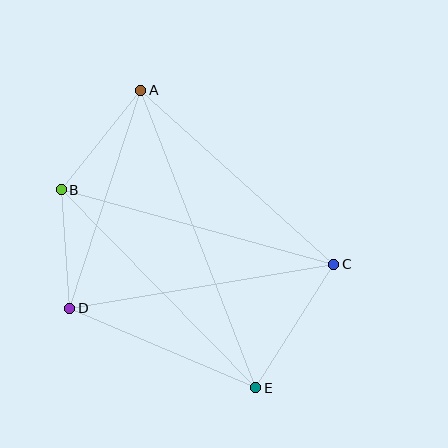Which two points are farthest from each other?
Points A and E are farthest from each other.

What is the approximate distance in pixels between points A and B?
The distance between A and B is approximately 128 pixels.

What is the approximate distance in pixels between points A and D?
The distance between A and D is approximately 230 pixels.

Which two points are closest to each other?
Points B and D are closest to each other.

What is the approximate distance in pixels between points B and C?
The distance between B and C is approximately 282 pixels.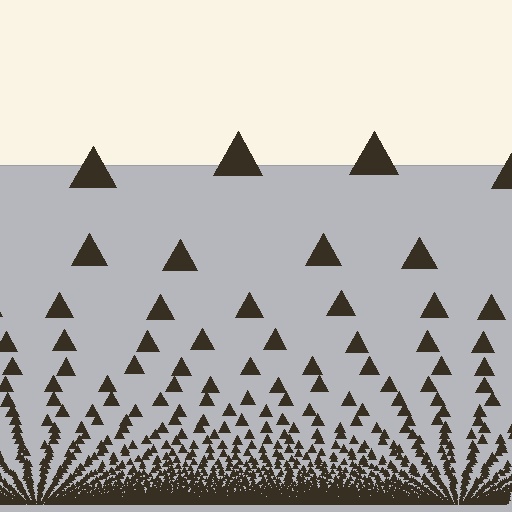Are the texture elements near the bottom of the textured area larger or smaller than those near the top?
Smaller. The gradient is inverted — elements near the bottom are smaller and denser.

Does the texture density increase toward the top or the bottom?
Density increases toward the bottom.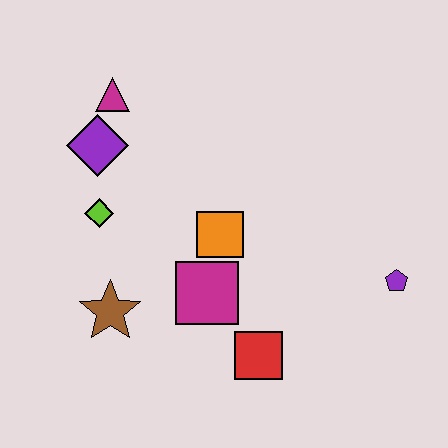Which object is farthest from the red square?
The magenta triangle is farthest from the red square.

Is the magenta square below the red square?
No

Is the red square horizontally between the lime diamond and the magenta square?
No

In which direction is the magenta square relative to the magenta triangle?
The magenta square is below the magenta triangle.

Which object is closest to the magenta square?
The orange square is closest to the magenta square.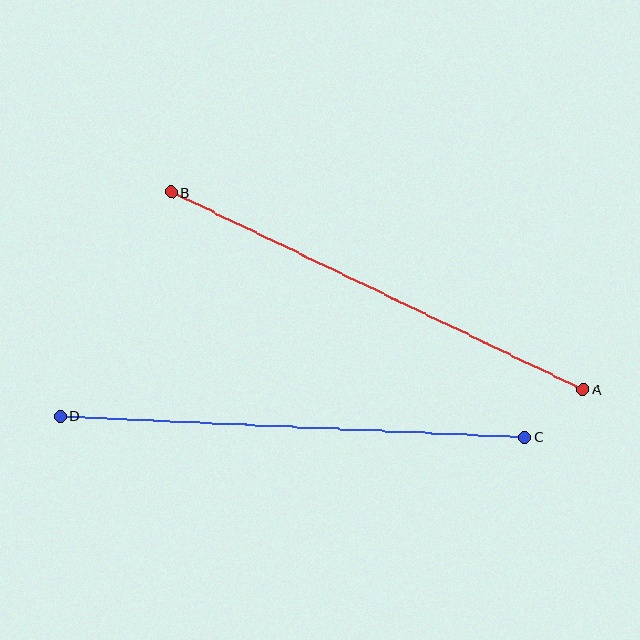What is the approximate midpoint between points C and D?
The midpoint is at approximately (292, 427) pixels.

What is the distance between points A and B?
The distance is approximately 457 pixels.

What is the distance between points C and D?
The distance is approximately 466 pixels.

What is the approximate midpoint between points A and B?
The midpoint is at approximately (377, 291) pixels.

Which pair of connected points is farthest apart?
Points C and D are farthest apart.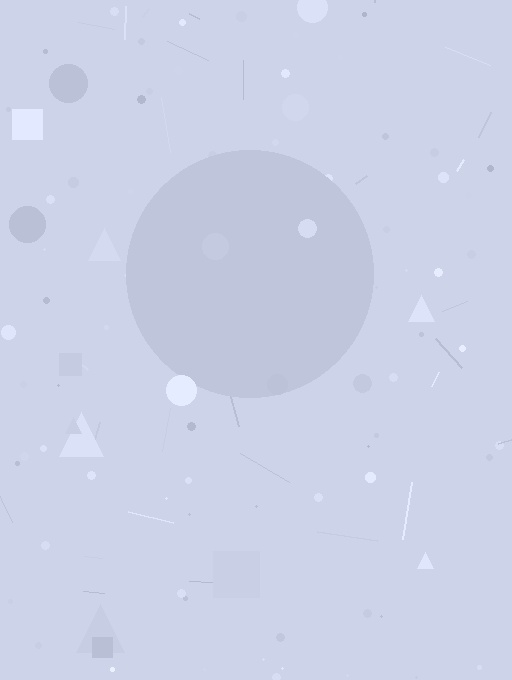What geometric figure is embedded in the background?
A circle is embedded in the background.